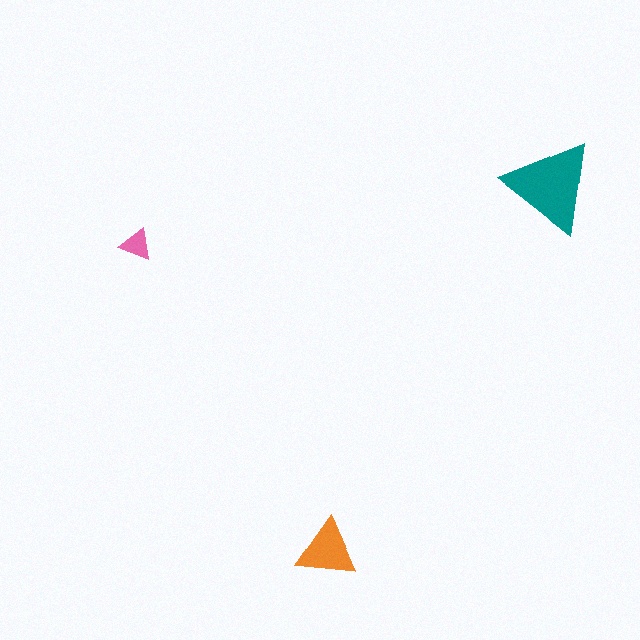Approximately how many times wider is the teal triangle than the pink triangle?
About 3 times wider.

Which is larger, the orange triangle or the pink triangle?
The orange one.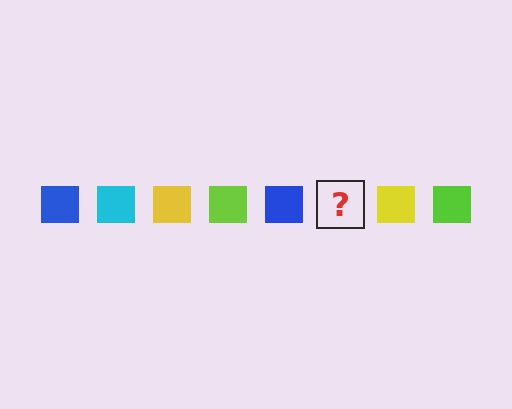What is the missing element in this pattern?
The missing element is a cyan square.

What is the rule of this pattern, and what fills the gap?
The rule is that the pattern cycles through blue, cyan, yellow, lime squares. The gap should be filled with a cyan square.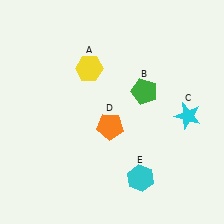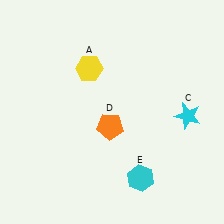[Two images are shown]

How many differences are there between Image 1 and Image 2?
There is 1 difference between the two images.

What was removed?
The green pentagon (B) was removed in Image 2.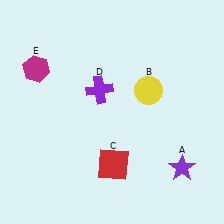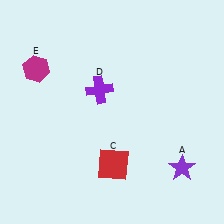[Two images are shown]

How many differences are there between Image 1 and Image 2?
There is 1 difference between the two images.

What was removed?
The yellow circle (B) was removed in Image 2.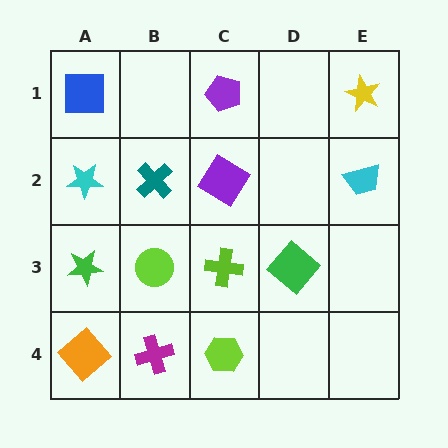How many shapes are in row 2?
4 shapes.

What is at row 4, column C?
A lime hexagon.